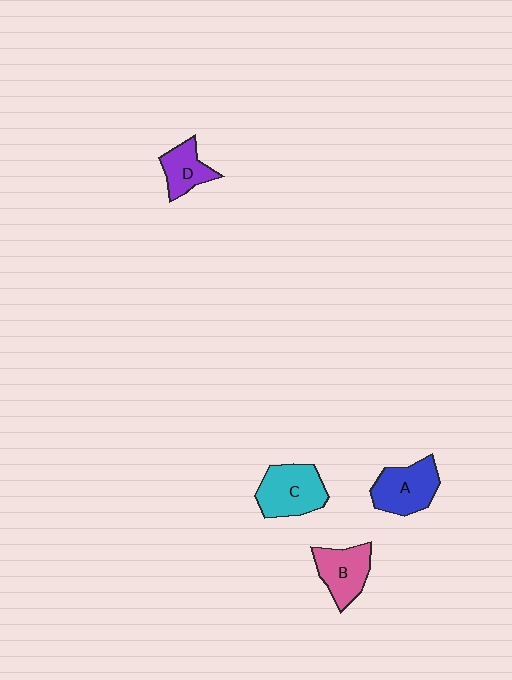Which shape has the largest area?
Shape C (cyan).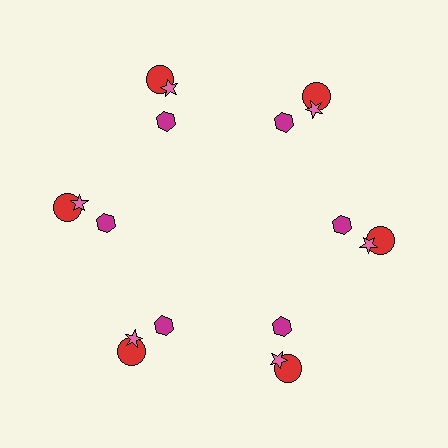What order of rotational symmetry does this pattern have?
This pattern has 6-fold rotational symmetry.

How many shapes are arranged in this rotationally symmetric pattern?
There are 18 shapes, arranged in 6 groups of 3.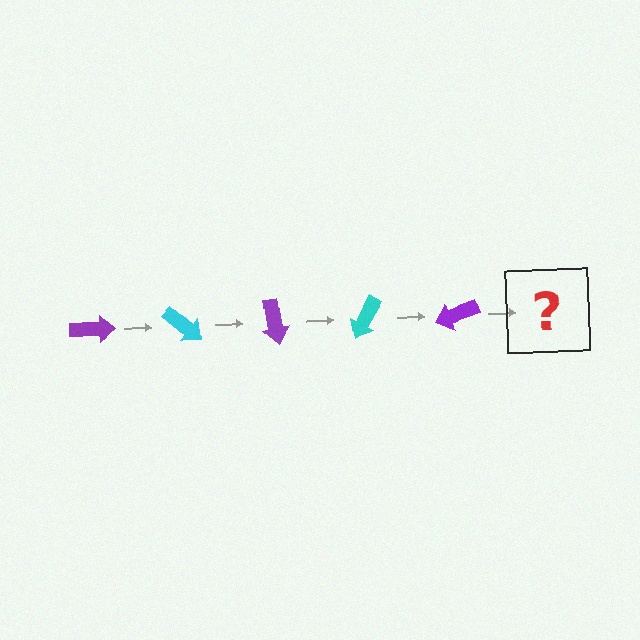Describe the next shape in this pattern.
It should be a cyan arrow, rotated 200 degrees from the start.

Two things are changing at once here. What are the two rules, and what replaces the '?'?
The two rules are that it rotates 40 degrees each step and the color cycles through purple and cyan. The '?' should be a cyan arrow, rotated 200 degrees from the start.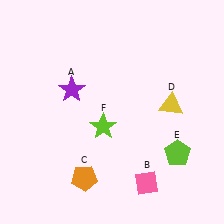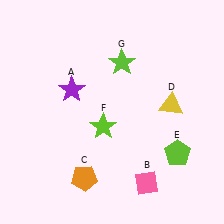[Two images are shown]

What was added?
A lime star (G) was added in Image 2.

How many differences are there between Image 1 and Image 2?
There is 1 difference between the two images.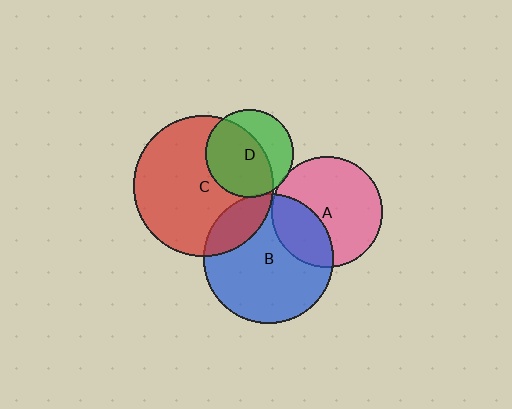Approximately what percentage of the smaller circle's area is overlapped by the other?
Approximately 65%.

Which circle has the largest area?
Circle C (red).